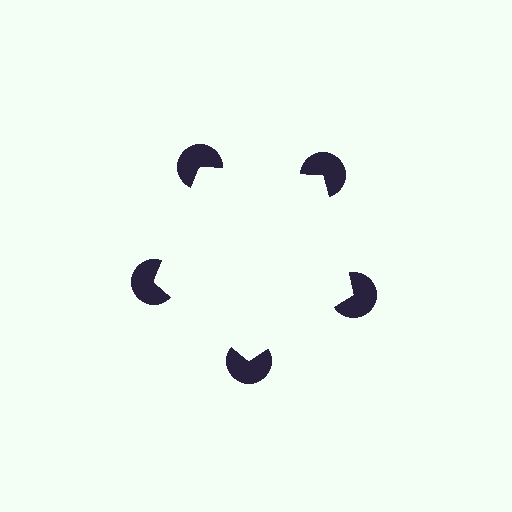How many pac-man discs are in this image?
There are 5 — one at each vertex of the illusory pentagon.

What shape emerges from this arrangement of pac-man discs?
An illusory pentagon — its edges are inferred from the aligned wedge cuts in the pac-man discs, not physically drawn.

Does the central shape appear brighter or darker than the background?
It typically appears slightly brighter than the background, even though no actual brightness change is drawn.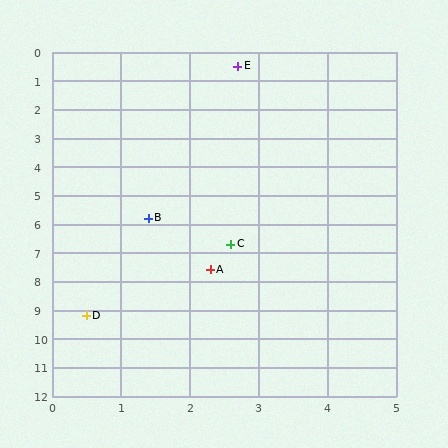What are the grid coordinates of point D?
Point D is at approximately (0.5, 9.2).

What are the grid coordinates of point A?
Point A is at approximately (2.3, 7.6).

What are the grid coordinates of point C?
Point C is at approximately (2.6, 6.7).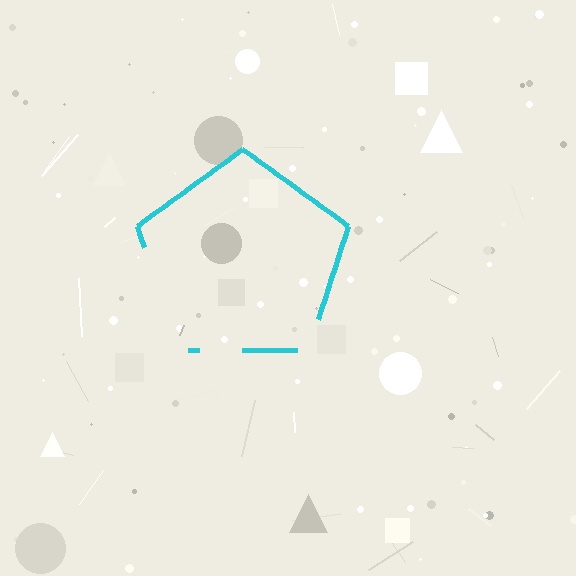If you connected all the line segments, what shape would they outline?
They would outline a pentagon.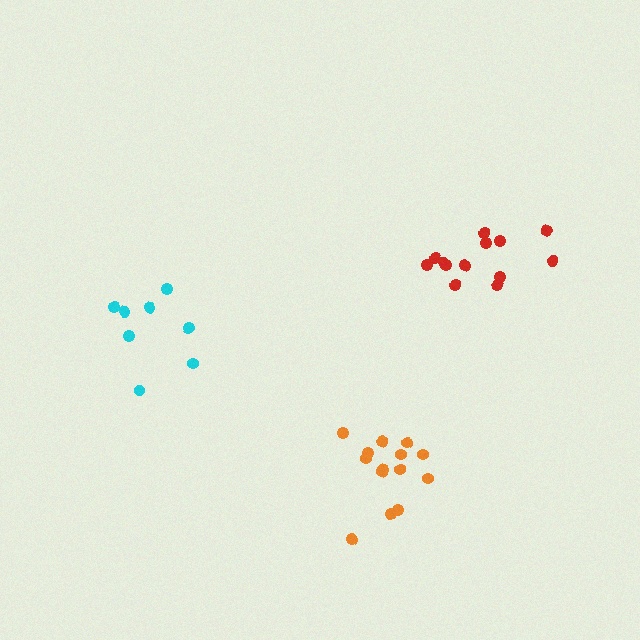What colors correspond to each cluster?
The clusters are colored: cyan, orange, red.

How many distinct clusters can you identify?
There are 3 distinct clusters.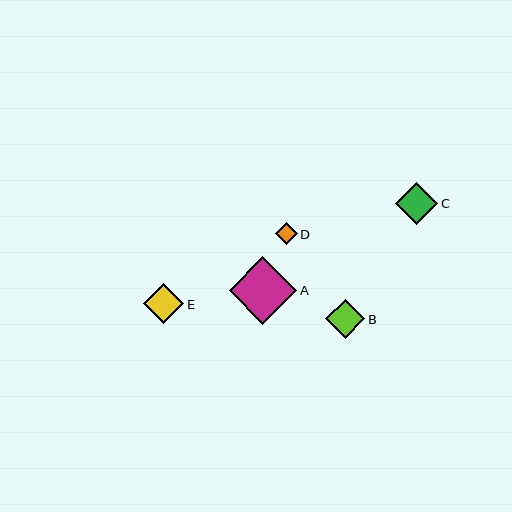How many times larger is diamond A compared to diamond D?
Diamond A is approximately 3.1 times the size of diamond D.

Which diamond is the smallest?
Diamond D is the smallest with a size of approximately 22 pixels.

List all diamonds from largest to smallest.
From largest to smallest: A, C, E, B, D.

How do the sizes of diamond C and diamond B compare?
Diamond C and diamond B are approximately the same size.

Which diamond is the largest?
Diamond A is the largest with a size of approximately 67 pixels.